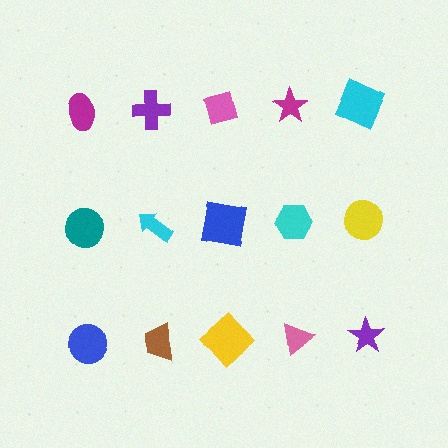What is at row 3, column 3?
A yellow diamond.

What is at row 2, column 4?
A cyan hexagon.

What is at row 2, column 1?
A teal circle.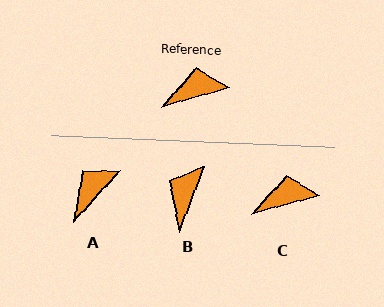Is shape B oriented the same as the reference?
No, it is off by about 54 degrees.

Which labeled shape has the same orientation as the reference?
C.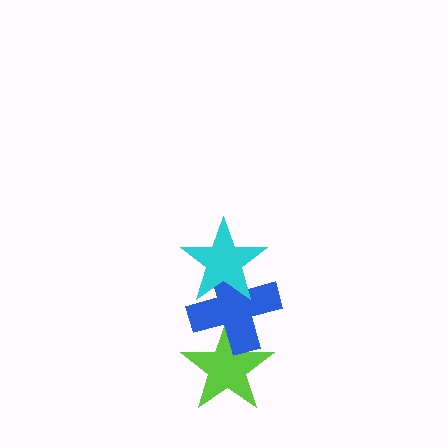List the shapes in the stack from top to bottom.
From top to bottom: the cyan star, the blue cross, the lime star.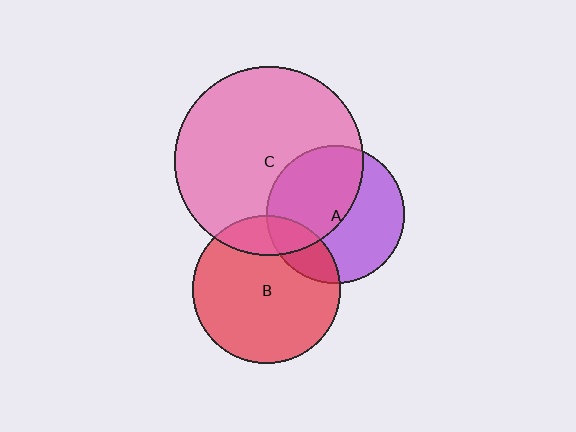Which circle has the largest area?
Circle C (pink).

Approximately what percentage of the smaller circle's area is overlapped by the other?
Approximately 15%.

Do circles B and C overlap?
Yes.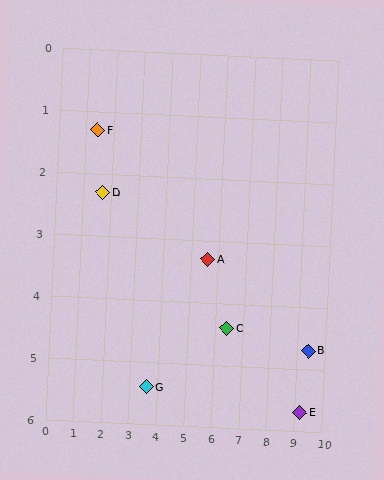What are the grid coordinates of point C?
Point C is at approximately (6.4, 4.4).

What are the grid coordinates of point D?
Point D is at approximately (1.7, 2.3).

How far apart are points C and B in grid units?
Points C and B are about 3.0 grid units apart.